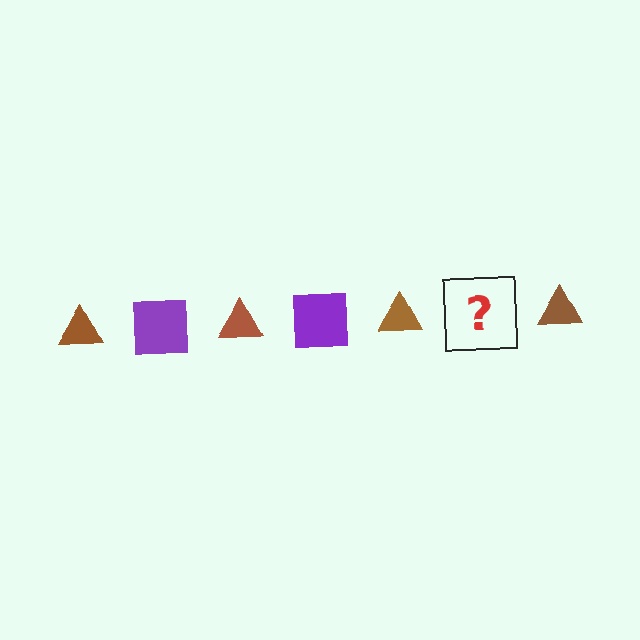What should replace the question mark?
The question mark should be replaced with a purple square.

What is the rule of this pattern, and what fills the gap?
The rule is that the pattern alternates between brown triangle and purple square. The gap should be filled with a purple square.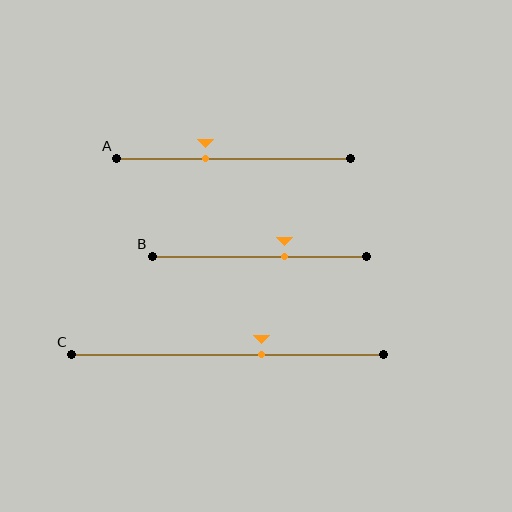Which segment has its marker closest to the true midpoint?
Segment C has its marker closest to the true midpoint.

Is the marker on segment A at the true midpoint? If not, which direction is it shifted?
No, the marker on segment A is shifted to the left by about 12% of the segment length.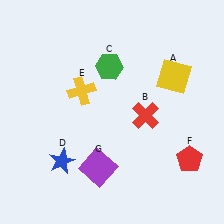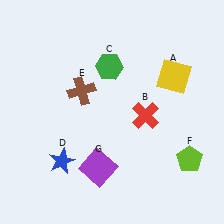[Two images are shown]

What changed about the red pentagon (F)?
In Image 1, F is red. In Image 2, it changed to lime.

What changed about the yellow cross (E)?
In Image 1, E is yellow. In Image 2, it changed to brown.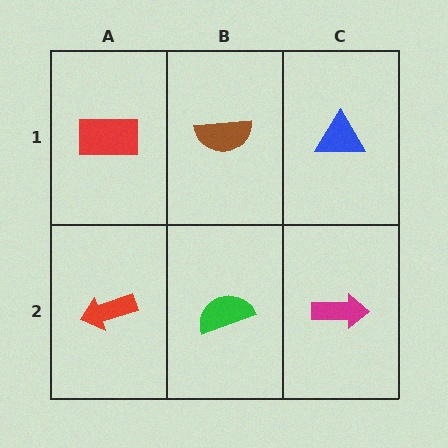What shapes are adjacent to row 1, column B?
A green semicircle (row 2, column B), a red rectangle (row 1, column A), a blue triangle (row 1, column C).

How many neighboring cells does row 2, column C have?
2.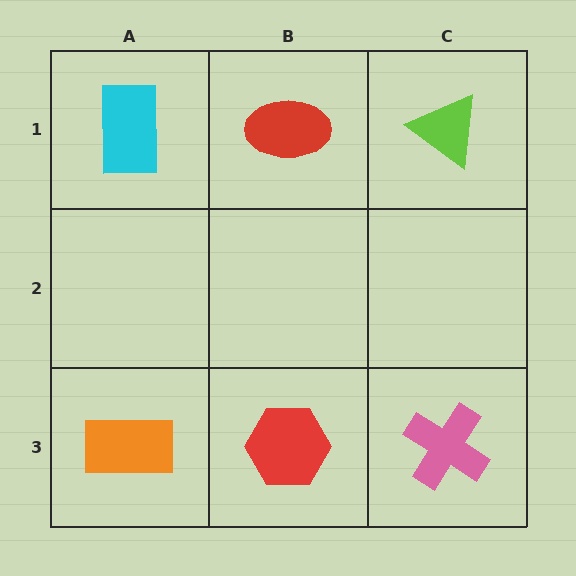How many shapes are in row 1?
3 shapes.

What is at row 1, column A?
A cyan rectangle.